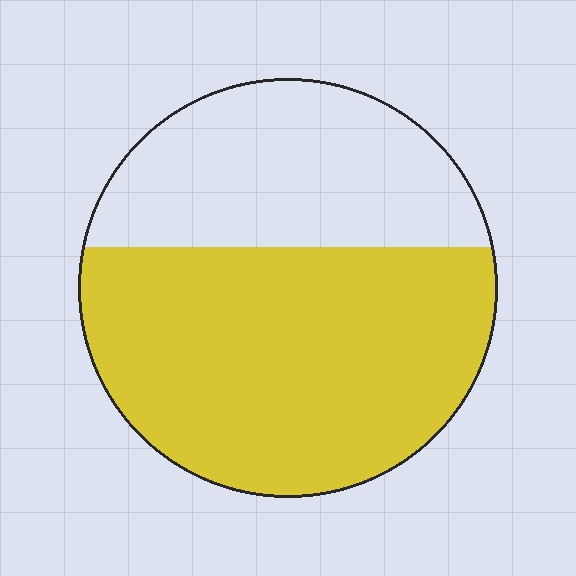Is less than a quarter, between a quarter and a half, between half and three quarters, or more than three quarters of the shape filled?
Between half and three quarters.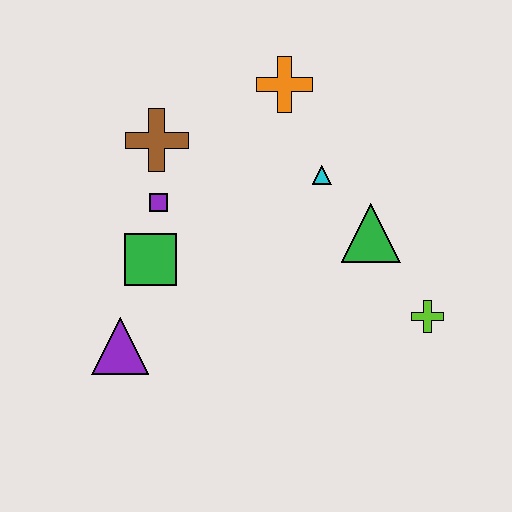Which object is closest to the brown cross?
The purple square is closest to the brown cross.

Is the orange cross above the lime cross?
Yes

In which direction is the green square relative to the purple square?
The green square is below the purple square.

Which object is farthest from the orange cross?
The purple triangle is farthest from the orange cross.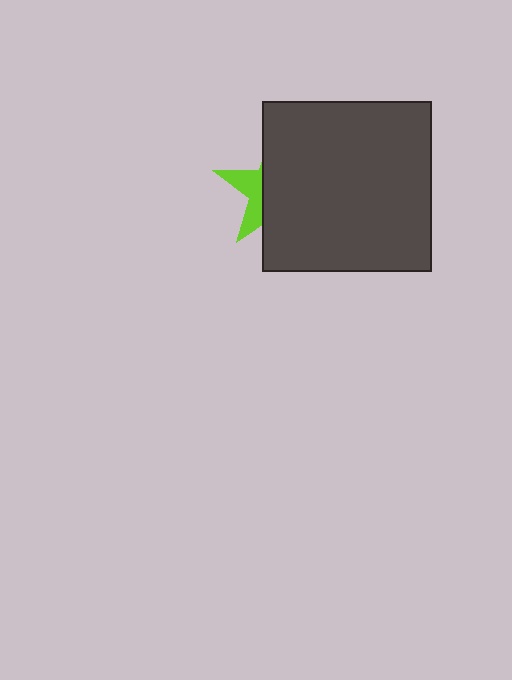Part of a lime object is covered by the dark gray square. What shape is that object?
It is a star.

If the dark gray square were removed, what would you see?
You would see the complete lime star.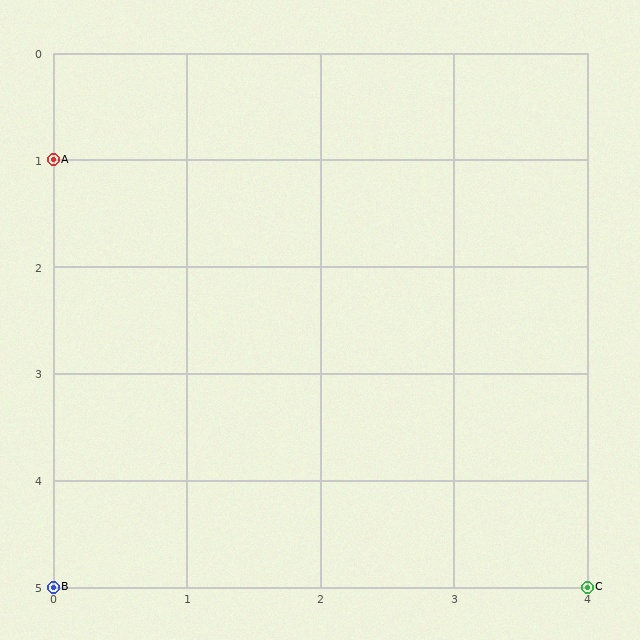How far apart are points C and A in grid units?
Points C and A are 4 columns and 4 rows apart (about 5.7 grid units diagonally).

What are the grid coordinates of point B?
Point B is at grid coordinates (0, 5).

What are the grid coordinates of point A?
Point A is at grid coordinates (0, 1).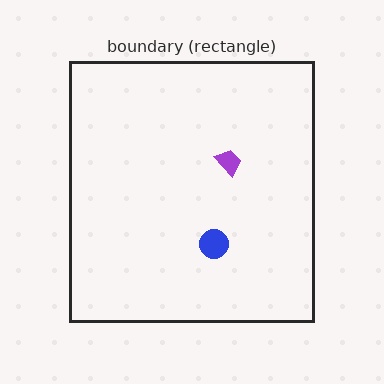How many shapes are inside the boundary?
2 inside, 0 outside.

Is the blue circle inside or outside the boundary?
Inside.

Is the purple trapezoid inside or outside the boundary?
Inside.